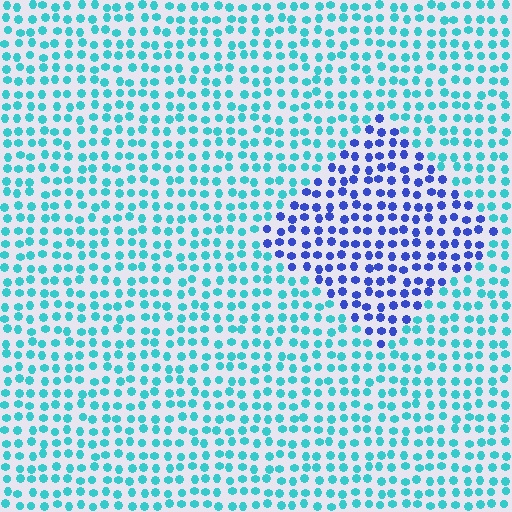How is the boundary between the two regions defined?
The boundary is defined purely by a slight shift in hue (about 53 degrees). Spacing, size, and orientation are identical on both sides.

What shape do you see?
I see a diamond.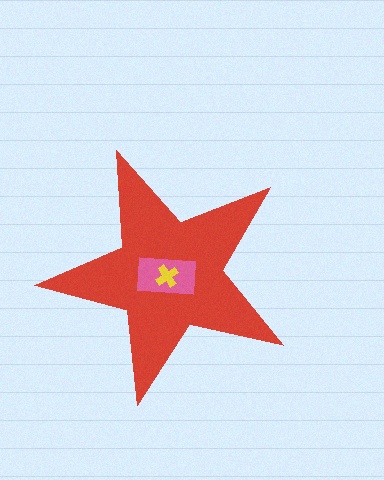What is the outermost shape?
The red star.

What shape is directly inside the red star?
The pink rectangle.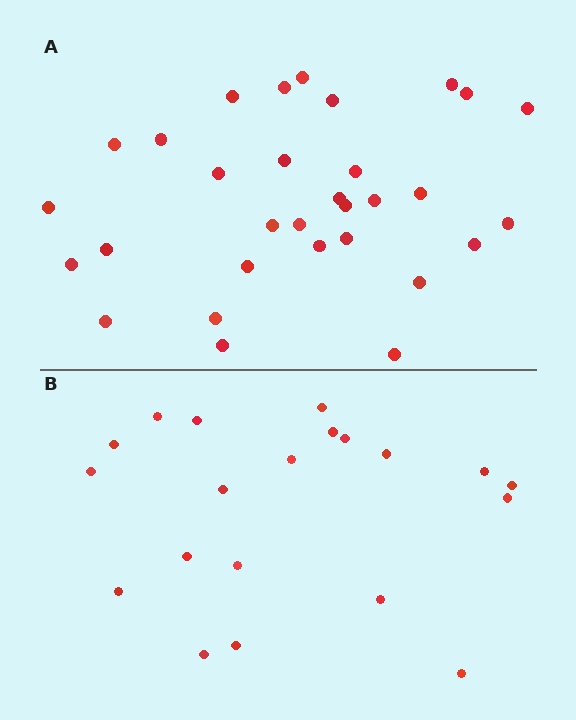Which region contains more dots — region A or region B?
Region A (the top region) has more dots.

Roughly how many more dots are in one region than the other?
Region A has roughly 12 or so more dots than region B.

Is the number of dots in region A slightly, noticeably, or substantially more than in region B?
Region A has substantially more. The ratio is roughly 1.6 to 1.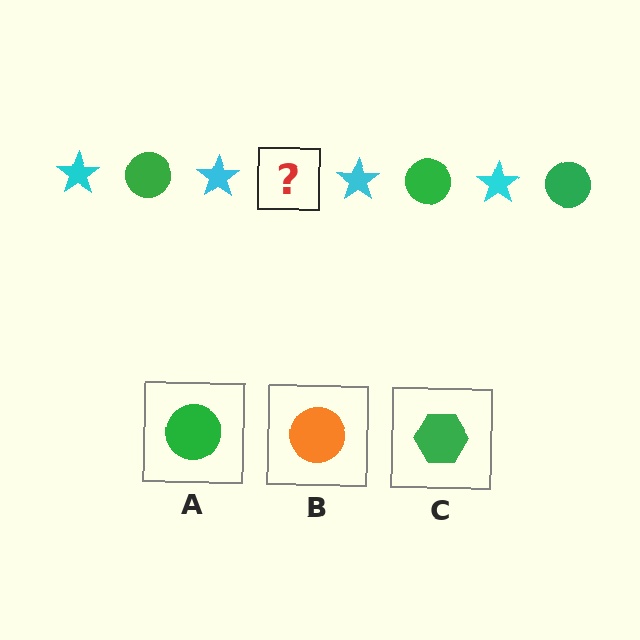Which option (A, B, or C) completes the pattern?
A.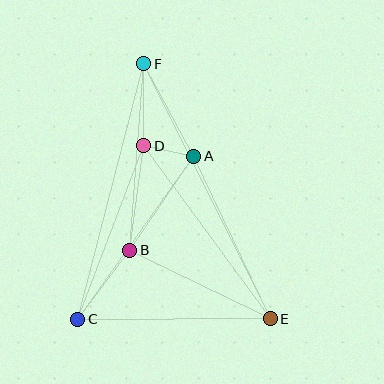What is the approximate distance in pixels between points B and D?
The distance between B and D is approximately 106 pixels.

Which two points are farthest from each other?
Points E and F are farthest from each other.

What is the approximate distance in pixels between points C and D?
The distance between C and D is approximately 186 pixels.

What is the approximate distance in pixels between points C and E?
The distance between C and E is approximately 193 pixels.